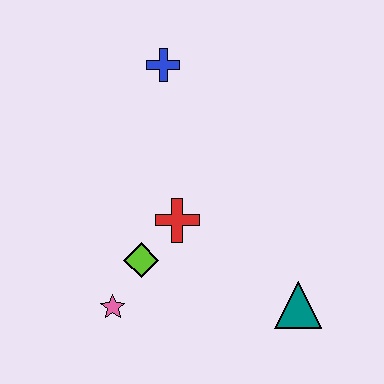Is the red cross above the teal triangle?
Yes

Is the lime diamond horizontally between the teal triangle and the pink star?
Yes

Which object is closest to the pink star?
The lime diamond is closest to the pink star.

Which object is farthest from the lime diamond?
The blue cross is farthest from the lime diamond.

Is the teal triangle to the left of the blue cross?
No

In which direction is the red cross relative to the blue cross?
The red cross is below the blue cross.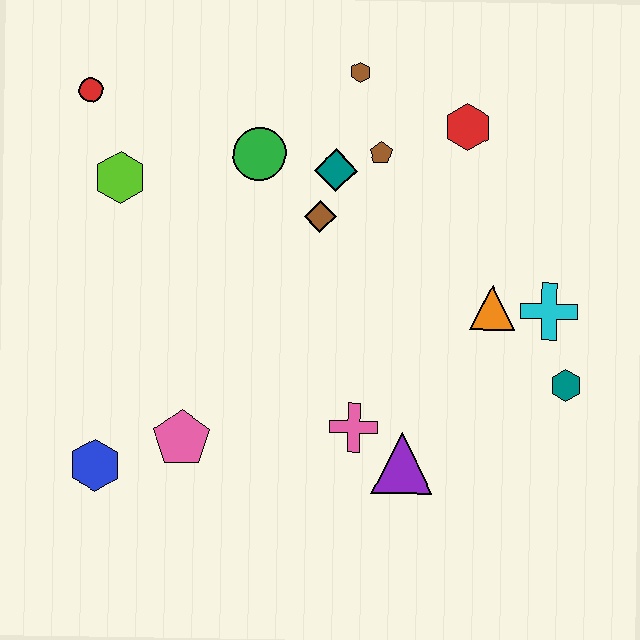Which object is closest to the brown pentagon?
The teal diamond is closest to the brown pentagon.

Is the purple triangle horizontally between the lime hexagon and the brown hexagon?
No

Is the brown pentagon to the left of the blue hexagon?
No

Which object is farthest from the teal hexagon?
The red circle is farthest from the teal hexagon.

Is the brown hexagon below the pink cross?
No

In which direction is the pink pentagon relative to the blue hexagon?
The pink pentagon is to the right of the blue hexagon.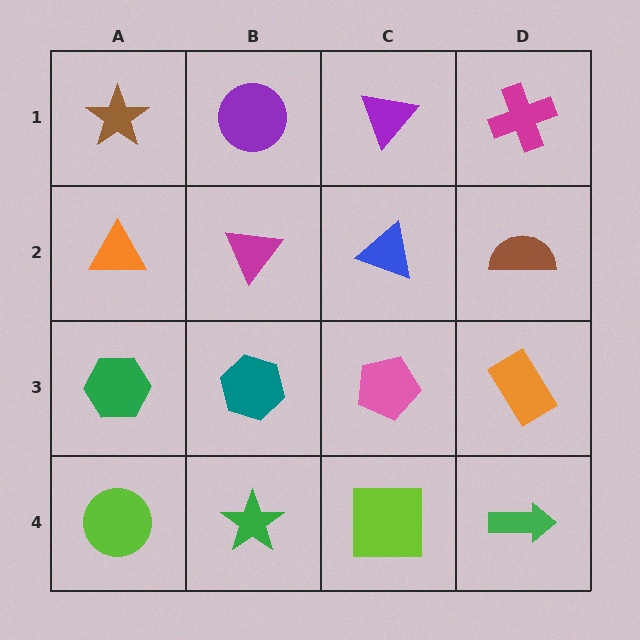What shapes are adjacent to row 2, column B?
A purple circle (row 1, column B), a teal hexagon (row 3, column B), an orange triangle (row 2, column A), a blue triangle (row 2, column C).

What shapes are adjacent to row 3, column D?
A brown semicircle (row 2, column D), a green arrow (row 4, column D), a pink pentagon (row 3, column C).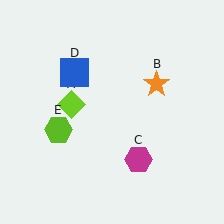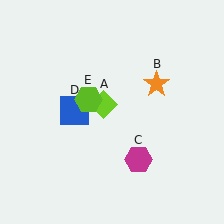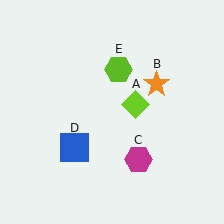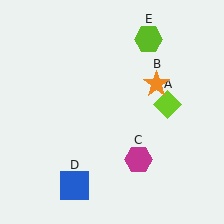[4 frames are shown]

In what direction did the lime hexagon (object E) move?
The lime hexagon (object E) moved up and to the right.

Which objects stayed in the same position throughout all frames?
Orange star (object B) and magenta hexagon (object C) remained stationary.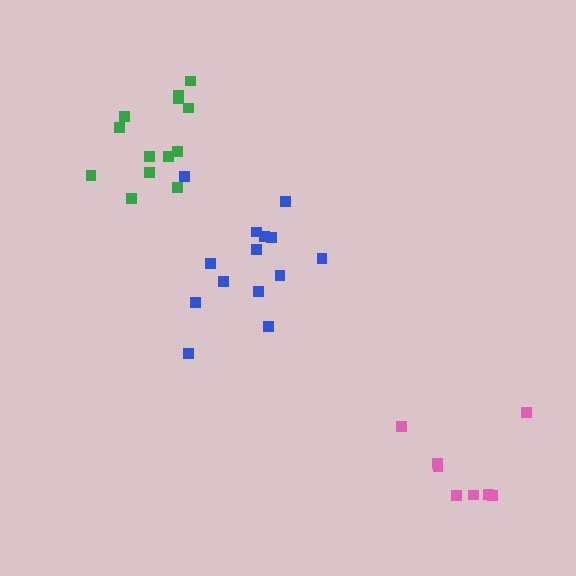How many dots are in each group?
Group 1: 14 dots, Group 2: 8 dots, Group 3: 13 dots (35 total).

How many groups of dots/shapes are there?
There are 3 groups.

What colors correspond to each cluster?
The clusters are colored: blue, pink, green.